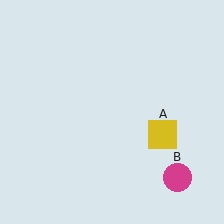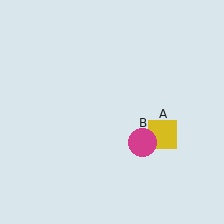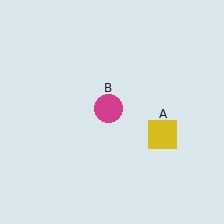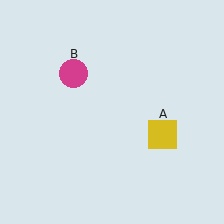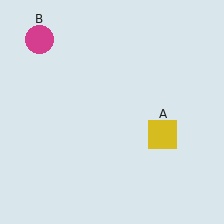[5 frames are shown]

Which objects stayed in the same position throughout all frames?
Yellow square (object A) remained stationary.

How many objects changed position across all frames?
1 object changed position: magenta circle (object B).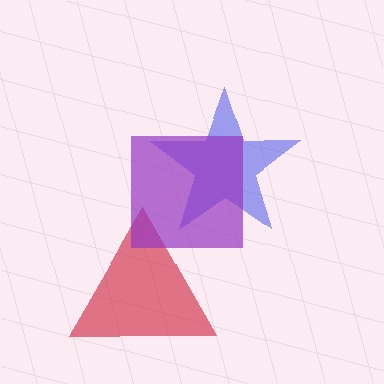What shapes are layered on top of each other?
The layered shapes are: a blue star, a red triangle, a purple square.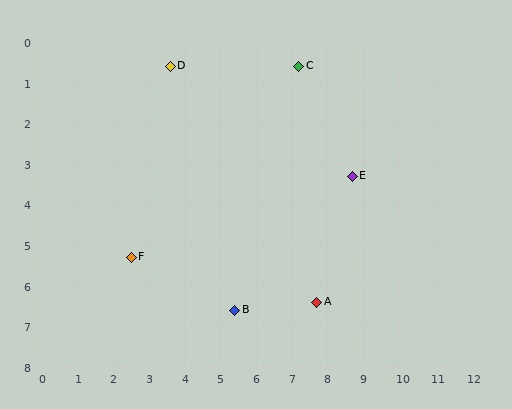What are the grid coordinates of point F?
Point F is at approximately (2.5, 5.3).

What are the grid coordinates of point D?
Point D is at approximately (3.6, 0.6).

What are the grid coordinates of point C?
Point C is at approximately (7.2, 0.6).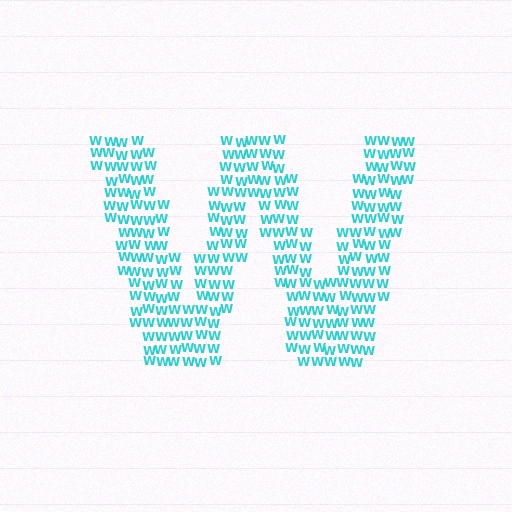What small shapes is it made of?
It is made of small letter W's.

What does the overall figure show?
The overall figure shows the letter W.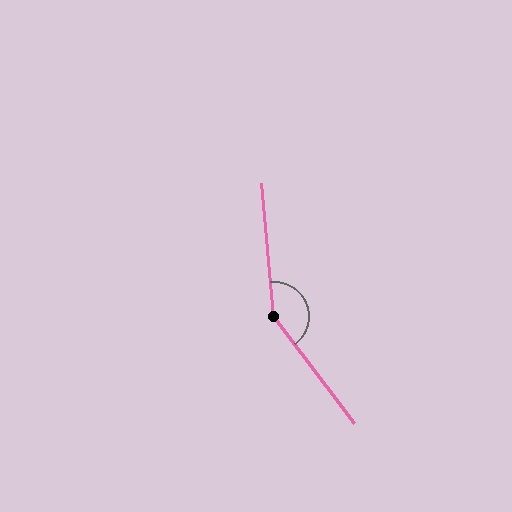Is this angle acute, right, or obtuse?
It is obtuse.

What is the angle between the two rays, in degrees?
Approximately 148 degrees.